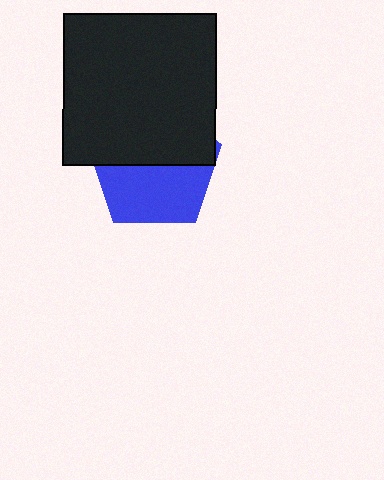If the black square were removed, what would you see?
You would see the complete blue pentagon.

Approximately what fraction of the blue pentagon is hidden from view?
Roughly 50% of the blue pentagon is hidden behind the black square.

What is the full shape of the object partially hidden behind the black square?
The partially hidden object is a blue pentagon.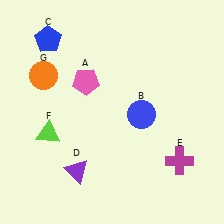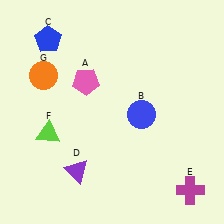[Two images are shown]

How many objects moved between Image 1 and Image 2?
1 object moved between the two images.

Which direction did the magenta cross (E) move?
The magenta cross (E) moved down.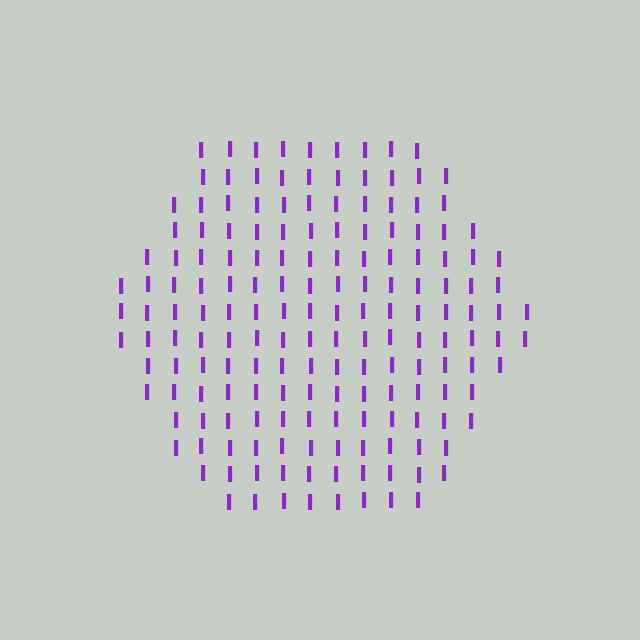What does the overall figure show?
The overall figure shows a hexagon.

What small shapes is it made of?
It is made of small letter I's.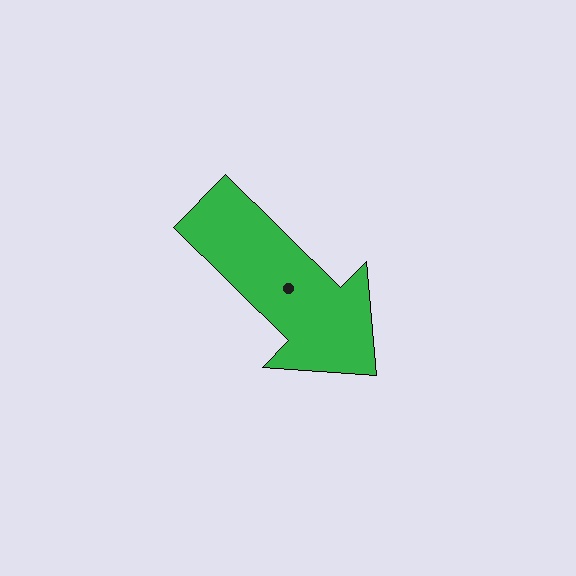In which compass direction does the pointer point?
Southeast.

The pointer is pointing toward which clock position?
Roughly 4 o'clock.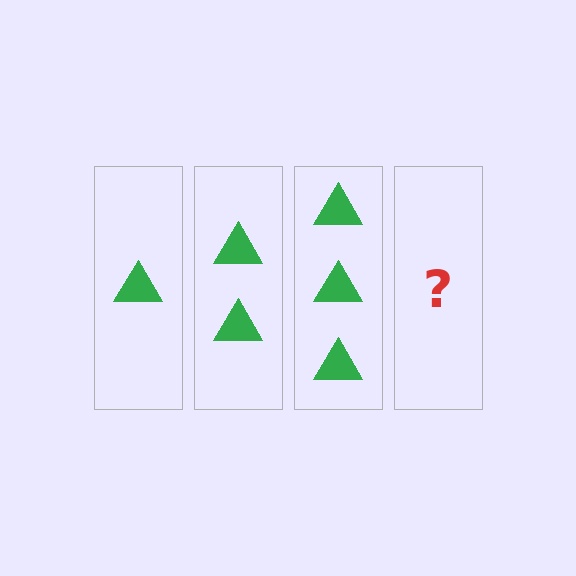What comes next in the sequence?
The next element should be 4 triangles.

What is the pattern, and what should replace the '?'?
The pattern is that each step adds one more triangle. The '?' should be 4 triangles.